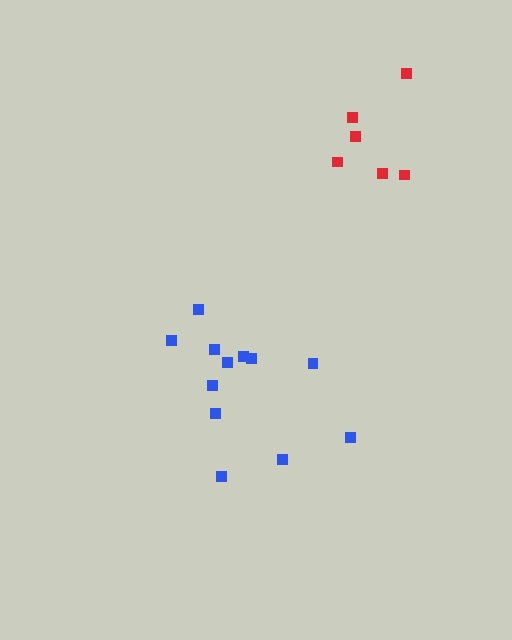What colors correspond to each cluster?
The clusters are colored: blue, red.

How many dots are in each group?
Group 1: 12 dots, Group 2: 6 dots (18 total).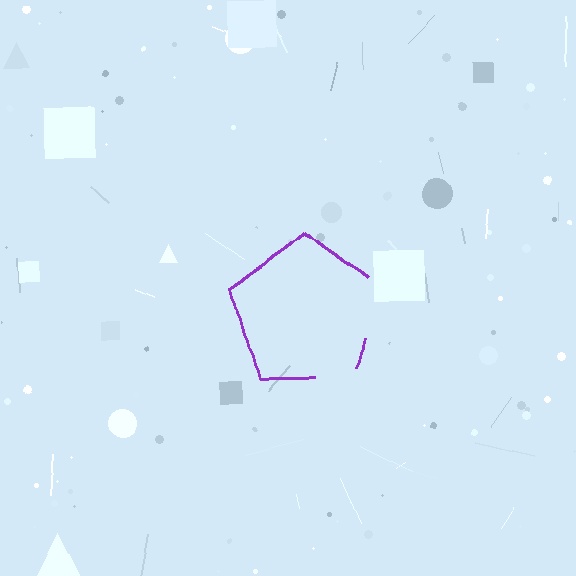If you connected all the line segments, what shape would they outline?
They would outline a pentagon.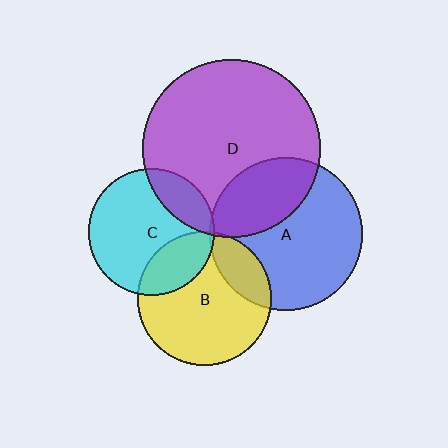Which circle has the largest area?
Circle D (purple).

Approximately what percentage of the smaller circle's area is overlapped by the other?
Approximately 25%.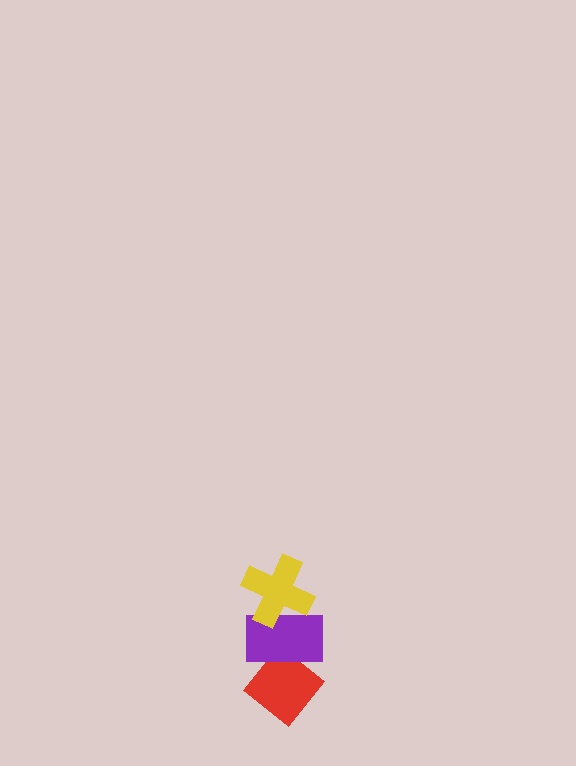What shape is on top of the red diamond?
The purple rectangle is on top of the red diamond.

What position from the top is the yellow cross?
The yellow cross is 1st from the top.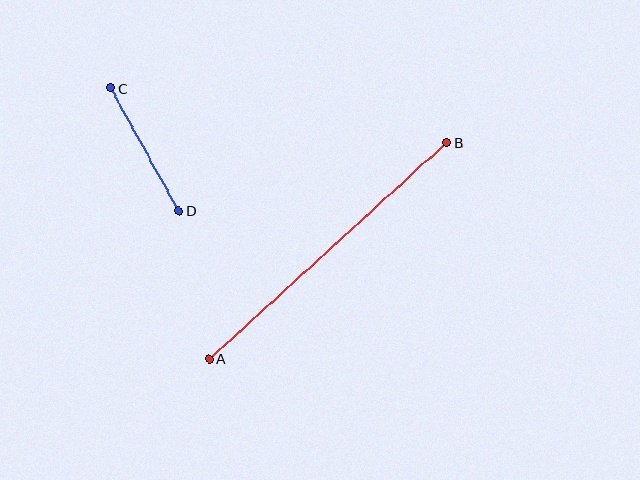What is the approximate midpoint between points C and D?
The midpoint is at approximately (144, 149) pixels.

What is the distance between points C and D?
The distance is approximately 141 pixels.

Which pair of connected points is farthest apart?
Points A and B are farthest apart.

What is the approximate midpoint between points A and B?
The midpoint is at approximately (328, 251) pixels.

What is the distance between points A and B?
The distance is approximately 321 pixels.